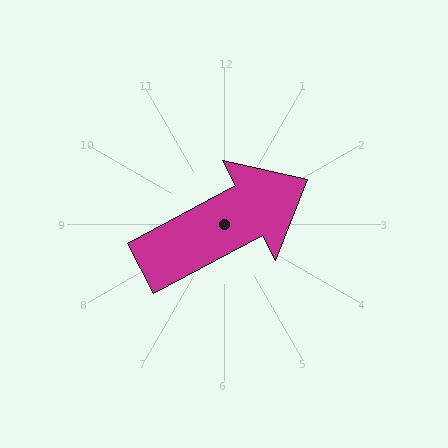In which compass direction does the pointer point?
Northeast.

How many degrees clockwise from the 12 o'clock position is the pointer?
Approximately 62 degrees.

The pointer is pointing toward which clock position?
Roughly 2 o'clock.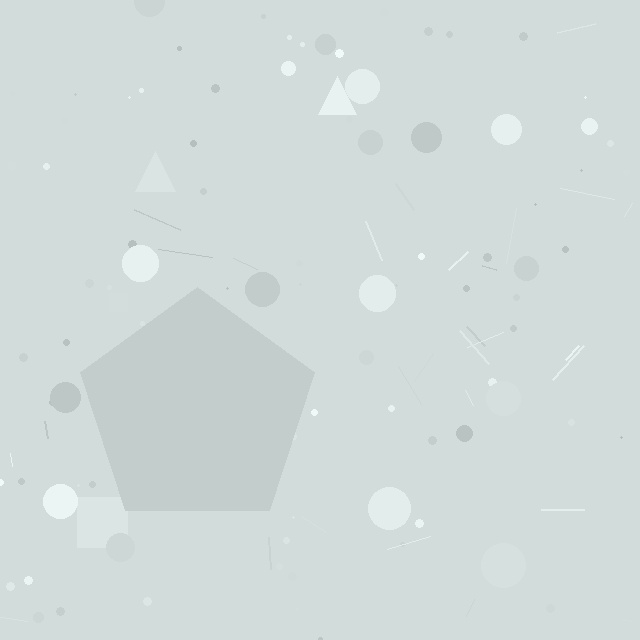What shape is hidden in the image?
A pentagon is hidden in the image.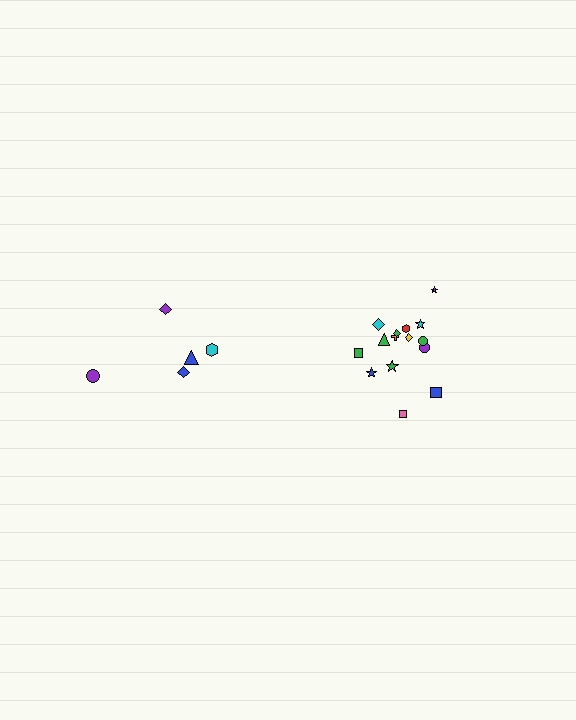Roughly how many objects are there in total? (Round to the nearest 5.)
Roughly 20 objects in total.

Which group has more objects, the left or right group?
The right group.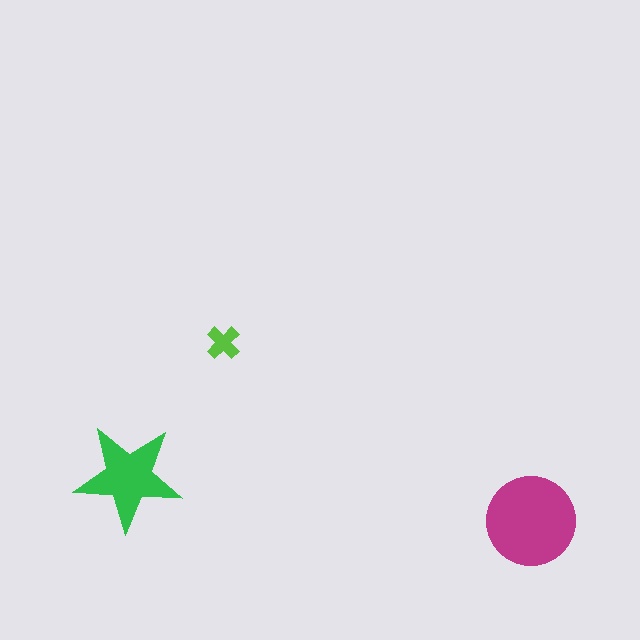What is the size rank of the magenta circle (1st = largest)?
1st.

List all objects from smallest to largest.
The lime cross, the green star, the magenta circle.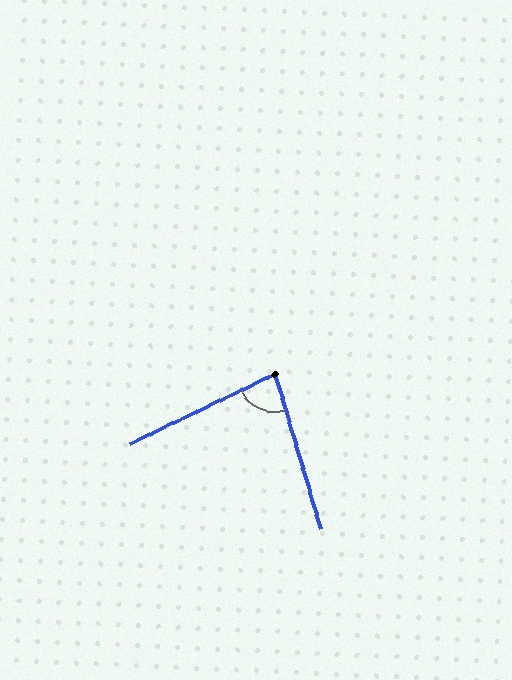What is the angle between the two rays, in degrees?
Approximately 81 degrees.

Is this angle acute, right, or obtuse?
It is acute.